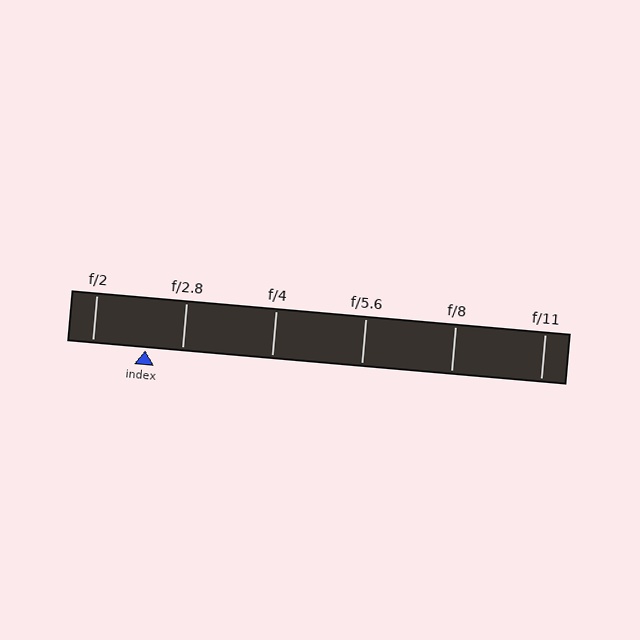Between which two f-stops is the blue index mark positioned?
The index mark is between f/2 and f/2.8.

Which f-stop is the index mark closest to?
The index mark is closest to f/2.8.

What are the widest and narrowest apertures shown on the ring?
The widest aperture shown is f/2 and the narrowest is f/11.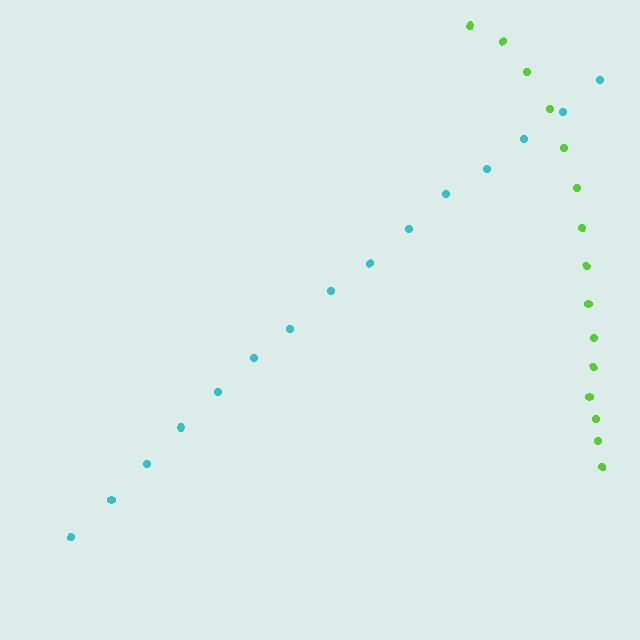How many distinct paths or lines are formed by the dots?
There are 2 distinct paths.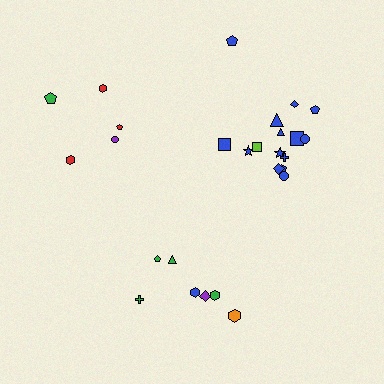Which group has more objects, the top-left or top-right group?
The top-right group.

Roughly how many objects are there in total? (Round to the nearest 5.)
Roughly 25 objects in total.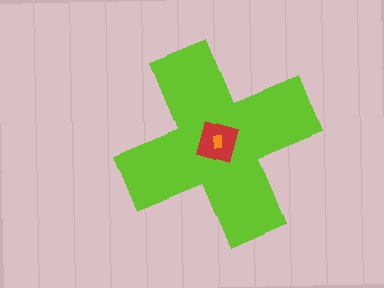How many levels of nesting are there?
3.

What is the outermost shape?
The lime cross.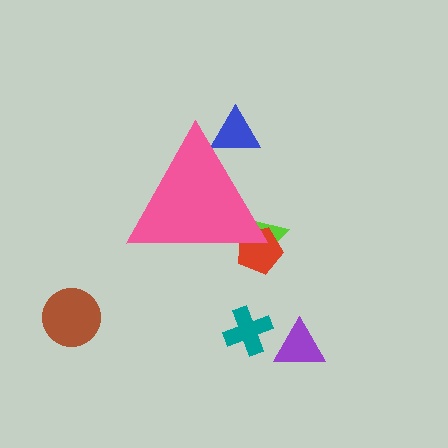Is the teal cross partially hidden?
No, the teal cross is fully visible.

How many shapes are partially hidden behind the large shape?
3 shapes are partially hidden.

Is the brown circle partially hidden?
No, the brown circle is fully visible.